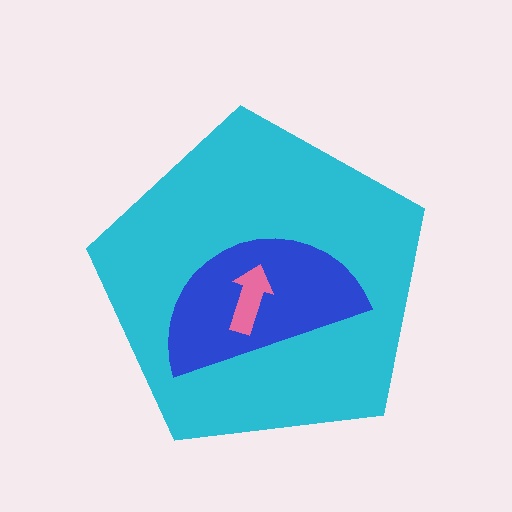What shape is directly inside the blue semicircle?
The pink arrow.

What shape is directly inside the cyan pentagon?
The blue semicircle.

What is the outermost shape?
The cyan pentagon.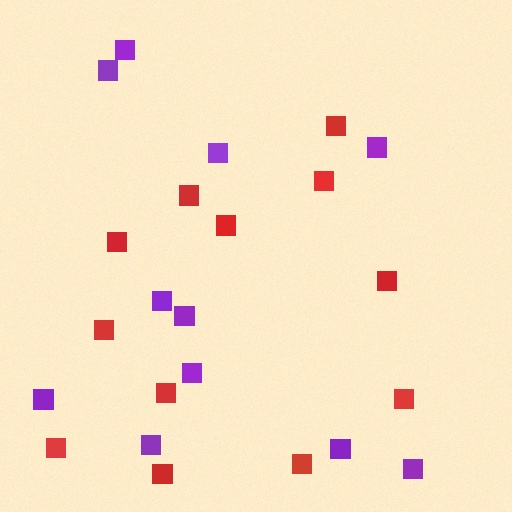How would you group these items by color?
There are 2 groups: one group of purple squares (11) and one group of red squares (12).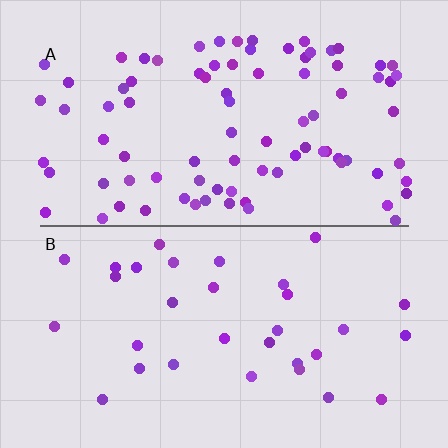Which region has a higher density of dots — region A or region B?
A (the top).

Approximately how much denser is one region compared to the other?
Approximately 2.7× — region A over region B.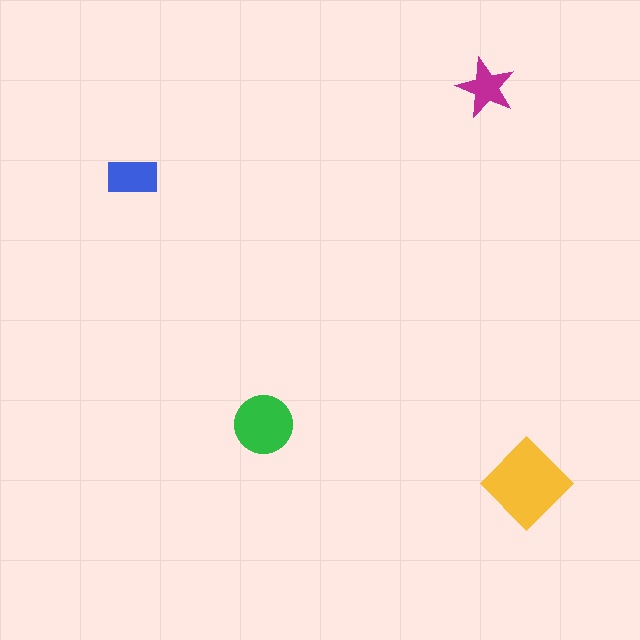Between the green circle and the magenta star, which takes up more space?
The green circle.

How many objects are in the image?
There are 4 objects in the image.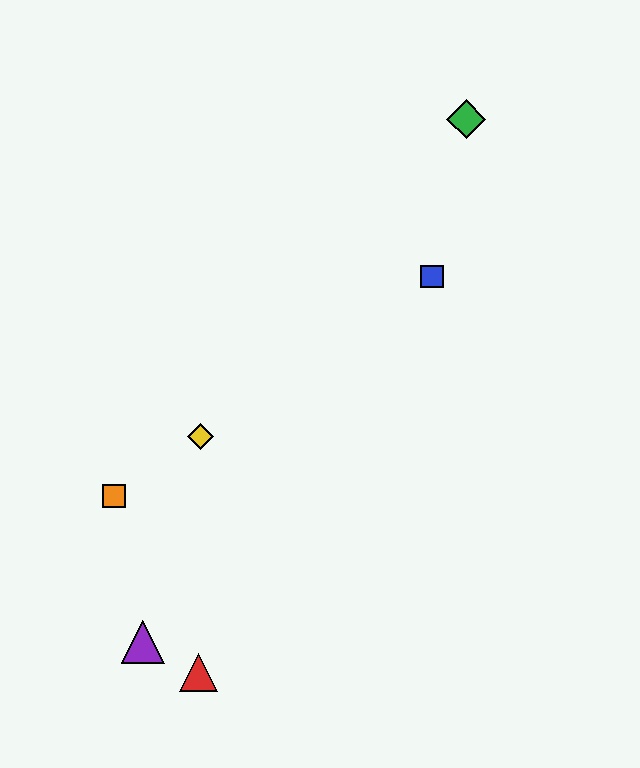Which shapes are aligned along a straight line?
The blue square, the yellow diamond, the orange square are aligned along a straight line.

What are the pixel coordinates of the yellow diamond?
The yellow diamond is at (200, 437).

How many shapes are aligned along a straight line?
3 shapes (the blue square, the yellow diamond, the orange square) are aligned along a straight line.